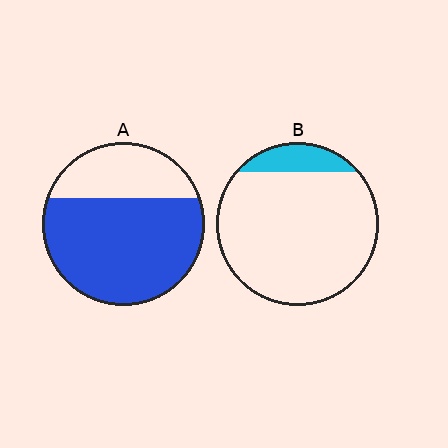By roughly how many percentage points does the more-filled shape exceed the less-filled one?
By roughly 55 percentage points (A over B).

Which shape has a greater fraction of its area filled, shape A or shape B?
Shape A.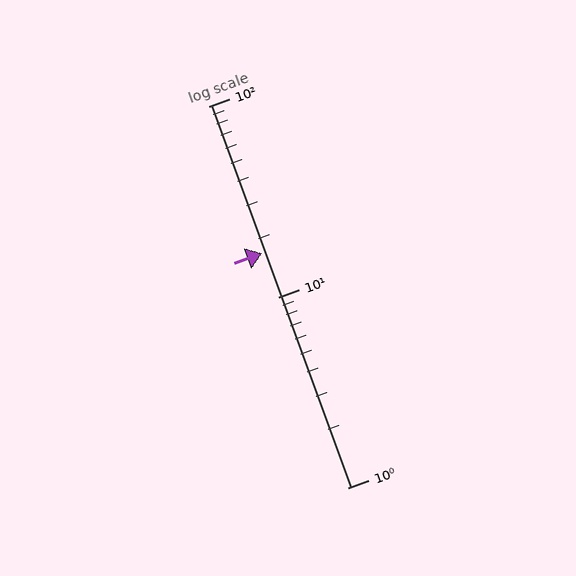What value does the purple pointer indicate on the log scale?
The pointer indicates approximately 17.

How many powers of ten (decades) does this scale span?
The scale spans 2 decades, from 1 to 100.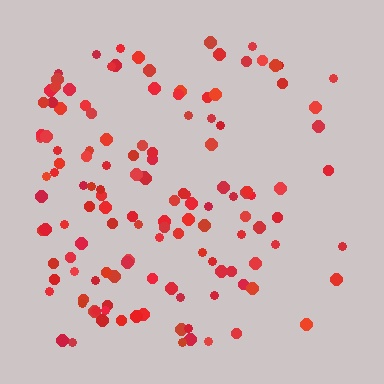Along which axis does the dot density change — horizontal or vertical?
Horizontal.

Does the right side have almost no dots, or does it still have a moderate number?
Still a moderate number, just noticeably fewer than the left.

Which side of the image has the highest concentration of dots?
The left.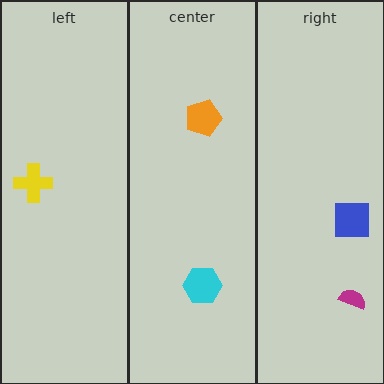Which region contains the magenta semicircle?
The right region.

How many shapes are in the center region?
2.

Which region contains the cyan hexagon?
The center region.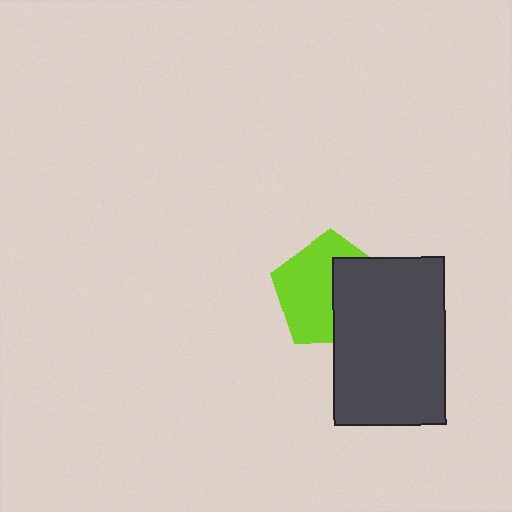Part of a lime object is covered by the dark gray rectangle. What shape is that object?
It is a pentagon.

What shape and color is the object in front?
The object in front is a dark gray rectangle.